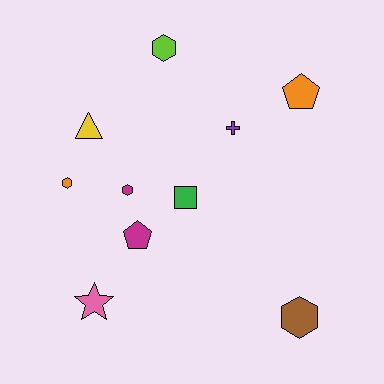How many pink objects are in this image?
There is 1 pink object.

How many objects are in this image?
There are 10 objects.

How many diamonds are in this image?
There are no diamonds.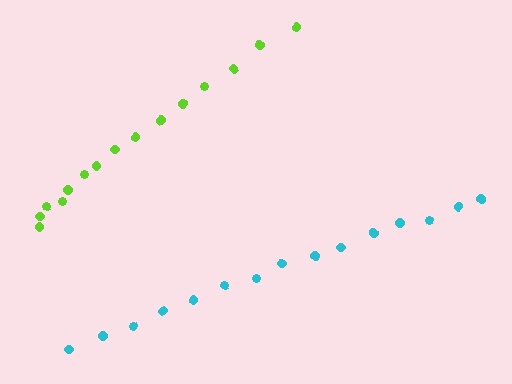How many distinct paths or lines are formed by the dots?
There are 2 distinct paths.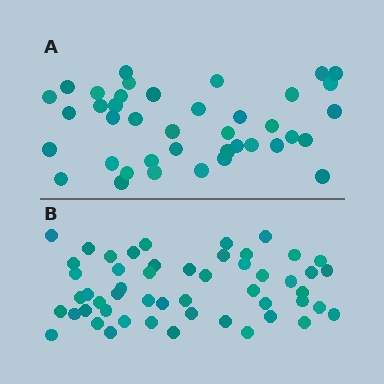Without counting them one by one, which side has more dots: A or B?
Region B (the bottom region) has more dots.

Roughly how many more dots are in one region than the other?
Region B has roughly 12 or so more dots than region A.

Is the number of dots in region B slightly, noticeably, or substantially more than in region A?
Region B has noticeably more, but not dramatically so. The ratio is roughly 1.3 to 1.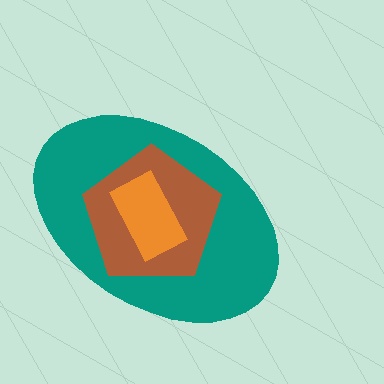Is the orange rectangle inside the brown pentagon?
Yes.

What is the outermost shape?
The teal ellipse.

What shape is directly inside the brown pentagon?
The orange rectangle.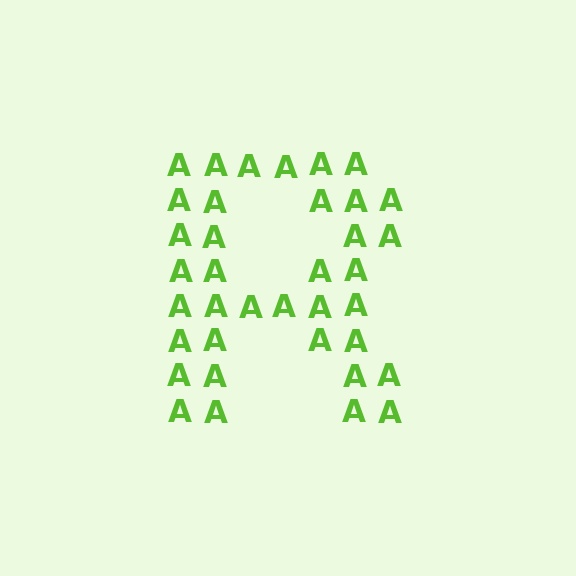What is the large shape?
The large shape is the letter R.